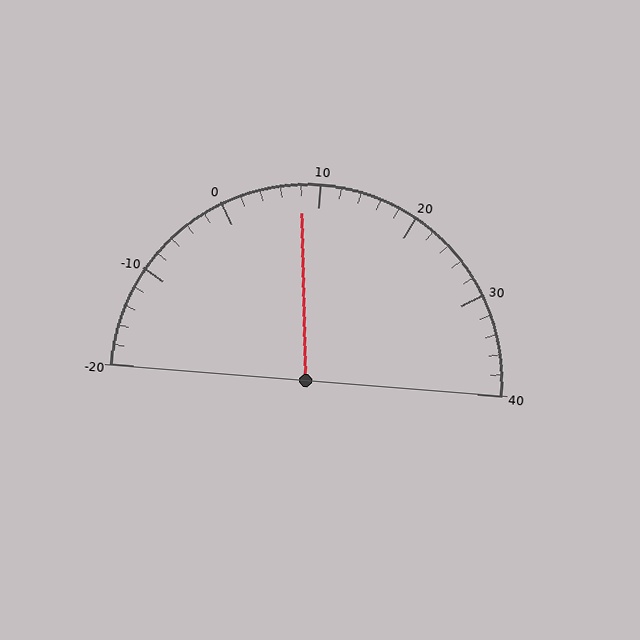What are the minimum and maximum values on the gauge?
The gauge ranges from -20 to 40.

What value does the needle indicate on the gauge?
The needle indicates approximately 8.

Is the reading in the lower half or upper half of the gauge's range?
The reading is in the lower half of the range (-20 to 40).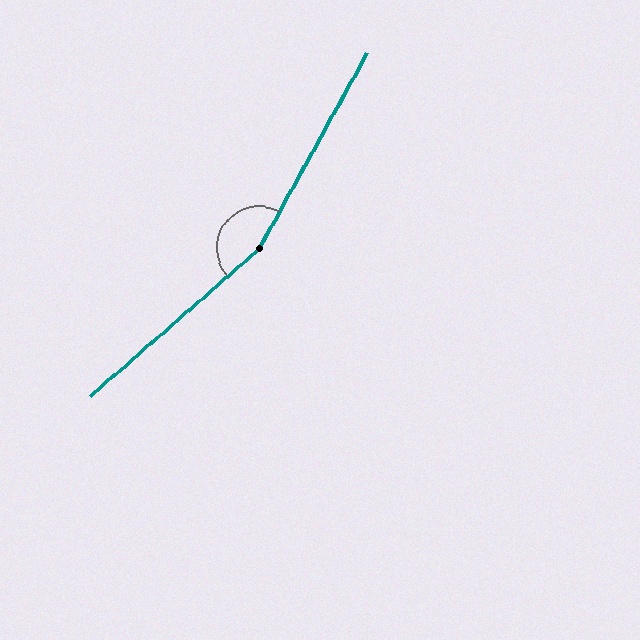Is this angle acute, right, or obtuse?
It is obtuse.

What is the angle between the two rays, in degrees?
Approximately 160 degrees.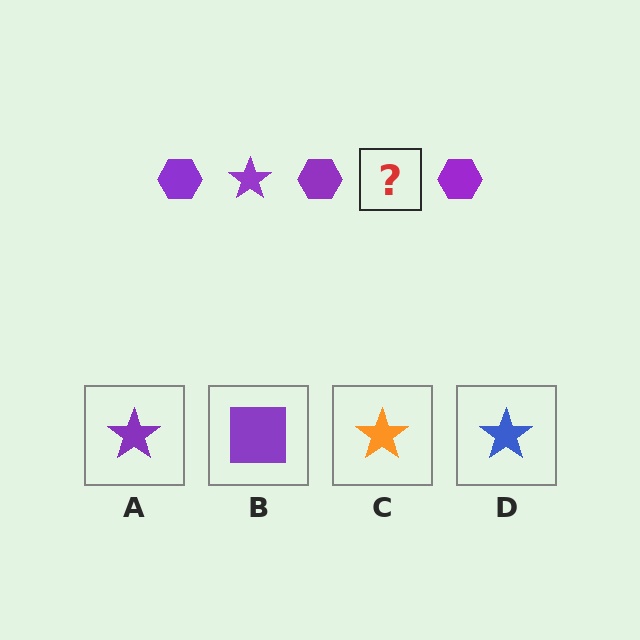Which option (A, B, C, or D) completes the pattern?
A.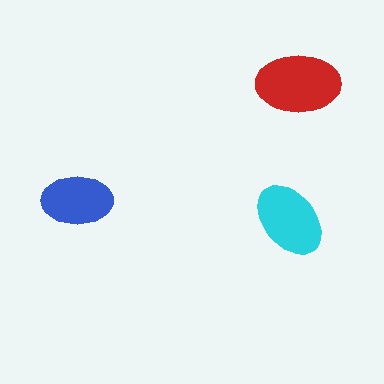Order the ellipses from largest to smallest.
the red one, the cyan one, the blue one.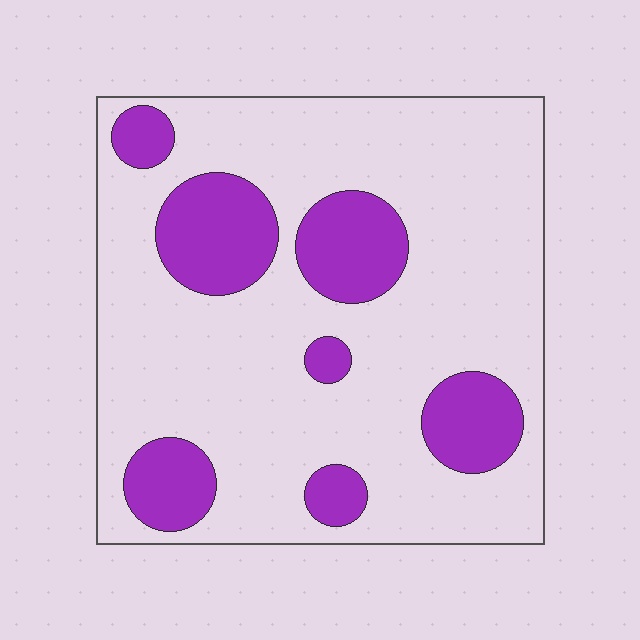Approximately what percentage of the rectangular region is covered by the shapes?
Approximately 25%.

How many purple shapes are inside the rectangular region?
7.